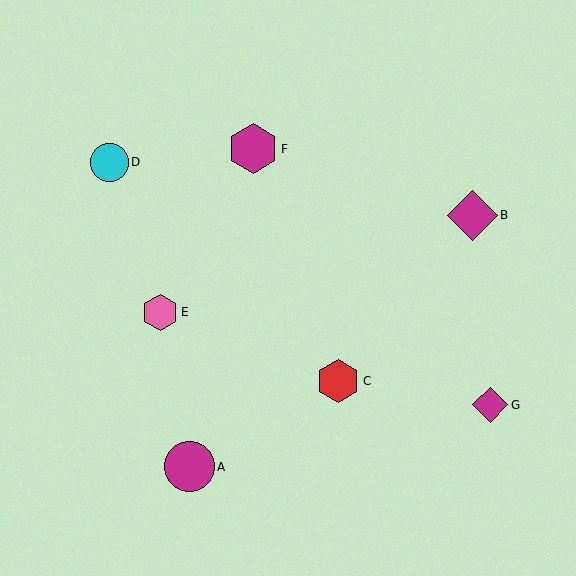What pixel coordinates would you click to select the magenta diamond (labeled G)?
Click at (490, 405) to select the magenta diamond G.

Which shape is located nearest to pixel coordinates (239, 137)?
The magenta hexagon (labeled F) at (253, 149) is nearest to that location.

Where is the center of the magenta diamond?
The center of the magenta diamond is at (472, 215).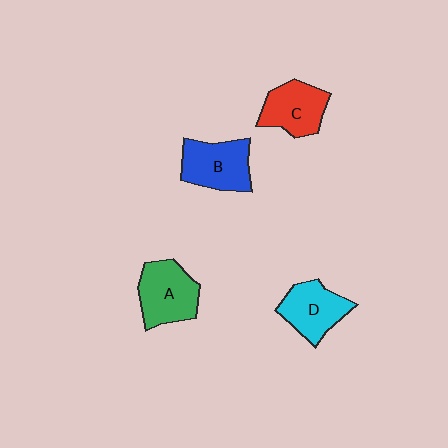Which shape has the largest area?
Shape A (green).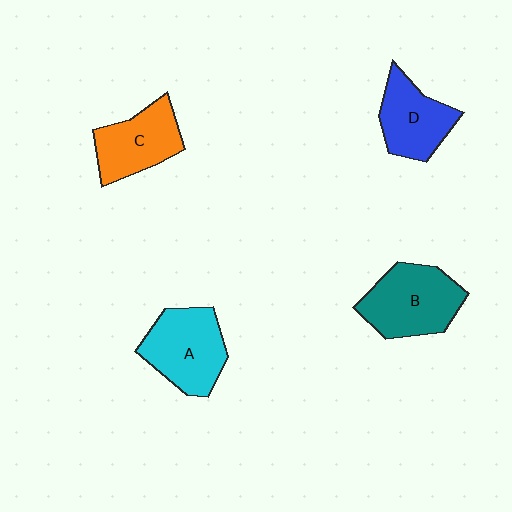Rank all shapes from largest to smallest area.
From largest to smallest: B (teal), A (cyan), C (orange), D (blue).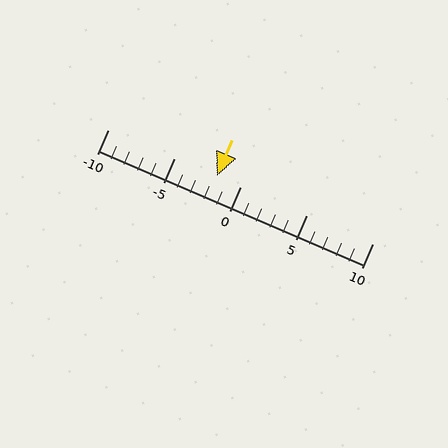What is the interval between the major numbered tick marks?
The major tick marks are spaced 5 units apart.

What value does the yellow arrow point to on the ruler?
The yellow arrow points to approximately -2.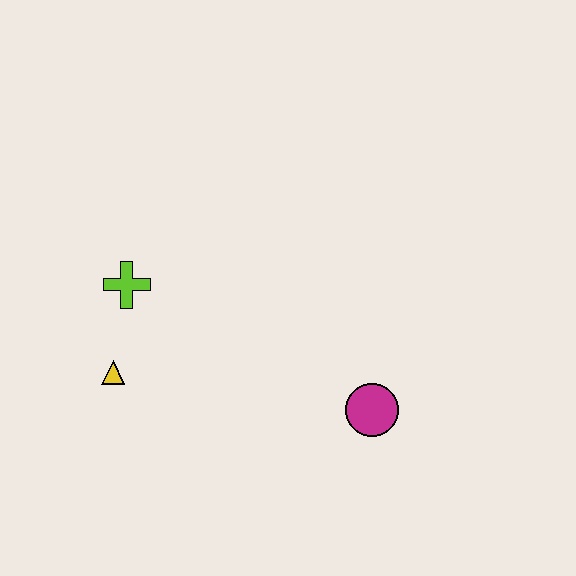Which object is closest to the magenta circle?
The yellow triangle is closest to the magenta circle.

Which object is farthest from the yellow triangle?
The magenta circle is farthest from the yellow triangle.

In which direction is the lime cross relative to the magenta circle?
The lime cross is to the left of the magenta circle.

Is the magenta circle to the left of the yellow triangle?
No